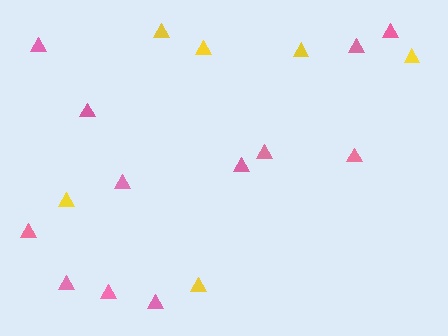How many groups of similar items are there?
There are 2 groups: one group of yellow triangles (6) and one group of pink triangles (12).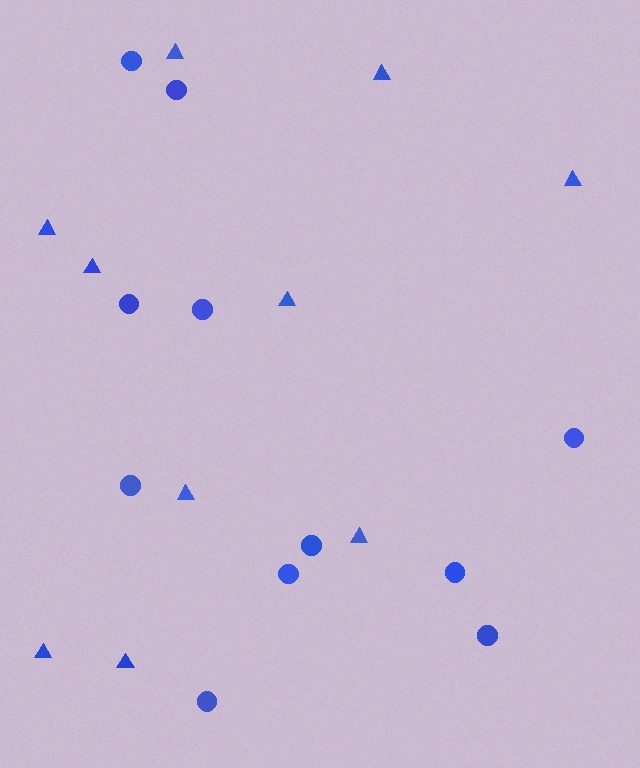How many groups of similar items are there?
There are 2 groups: one group of triangles (10) and one group of circles (11).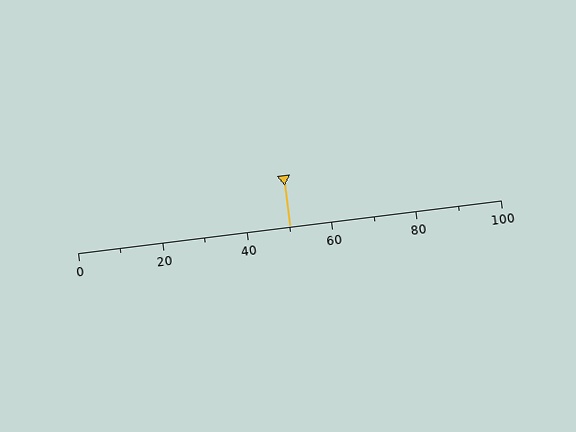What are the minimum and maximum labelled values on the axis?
The axis runs from 0 to 100.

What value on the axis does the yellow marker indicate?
The marker indicates approximately 50.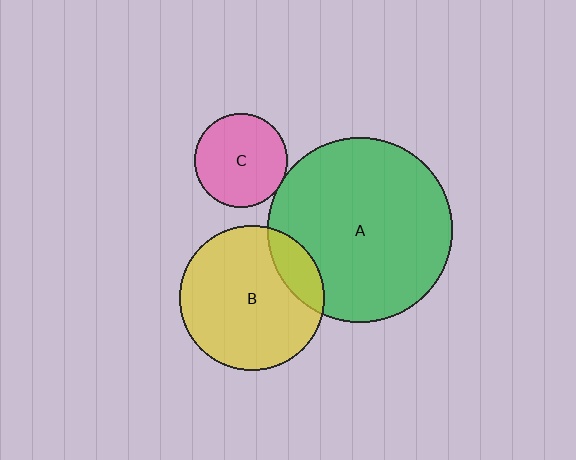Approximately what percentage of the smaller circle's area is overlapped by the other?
Approximately 5%.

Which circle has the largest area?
Circle A (green).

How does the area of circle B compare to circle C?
Approximately 2.4 times.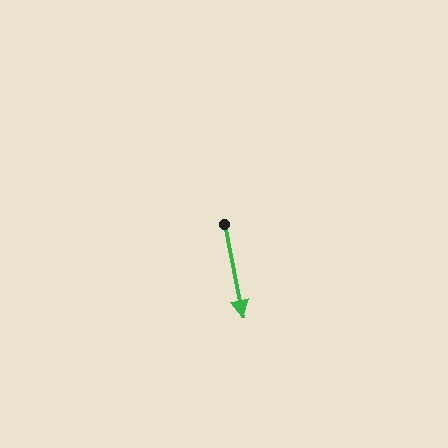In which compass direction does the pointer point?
South.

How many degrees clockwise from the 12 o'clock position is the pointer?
Approximately 169 degrees.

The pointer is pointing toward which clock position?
Roughly 6 o'clock.